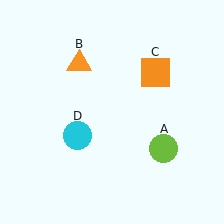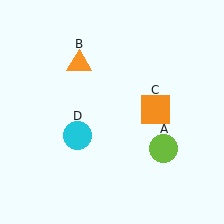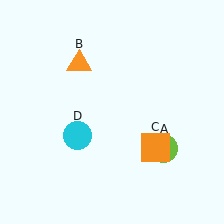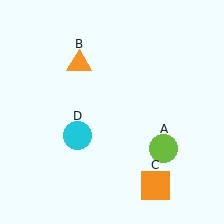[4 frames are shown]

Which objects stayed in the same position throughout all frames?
Lime circle (object A) and orange triangle (object B) and cyan circle (object D) remained stationary.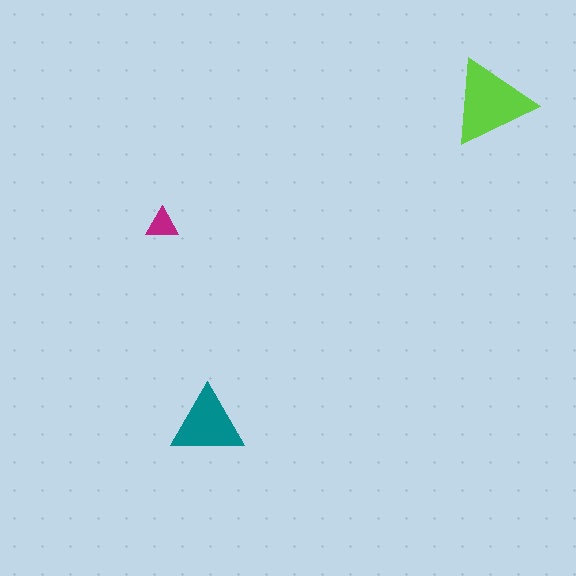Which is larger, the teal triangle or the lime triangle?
The lime one.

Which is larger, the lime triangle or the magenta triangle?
The lime one.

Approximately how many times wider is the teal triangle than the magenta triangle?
About 2 times wider.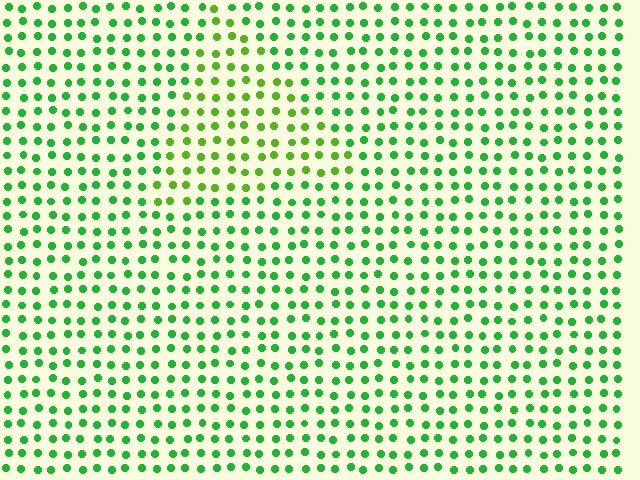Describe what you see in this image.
The image is filled with small green elements in a uniform arrangement. A triangle-shaped region is visible where the elements are tinted to a slightly different hue, forming a subtle color boundary.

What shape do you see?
I see a triangle.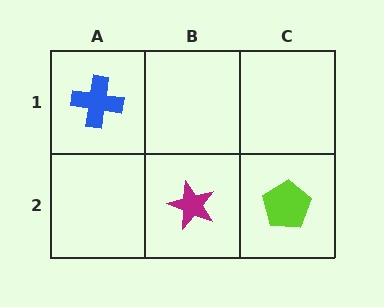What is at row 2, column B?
A magenta star.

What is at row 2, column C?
A lime pentagon.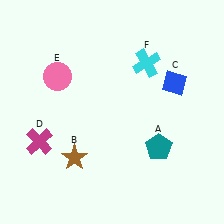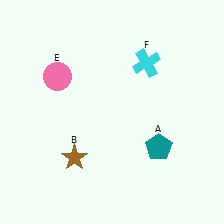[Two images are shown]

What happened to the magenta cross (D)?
The magenta cross (D) was removed in Image 2. It was in the bottom-left area of Image 1.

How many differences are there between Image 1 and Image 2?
There are 2 differences between the two images.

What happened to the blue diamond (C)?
The blue diamond (C) was removed in Image 2. It was in the top-right area of Image 1.